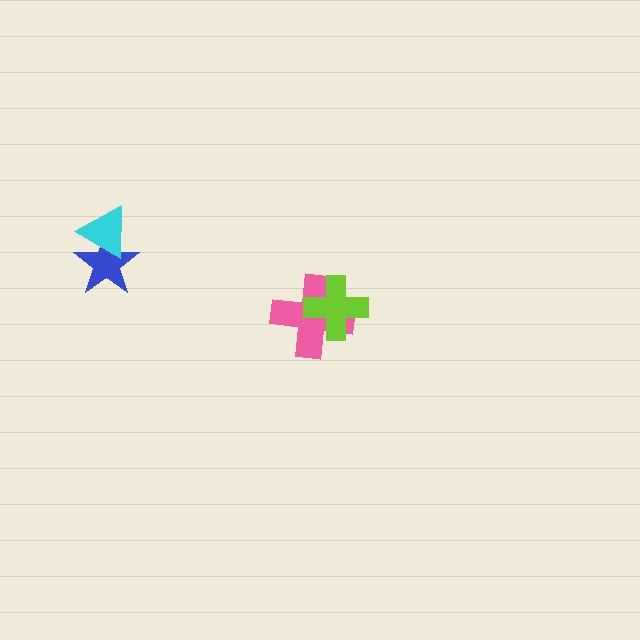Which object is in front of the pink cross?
The lime cross is in front of the pink cross.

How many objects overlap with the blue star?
1 object overlaps with the blue star.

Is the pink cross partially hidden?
Yes, it is partially covered by another shape.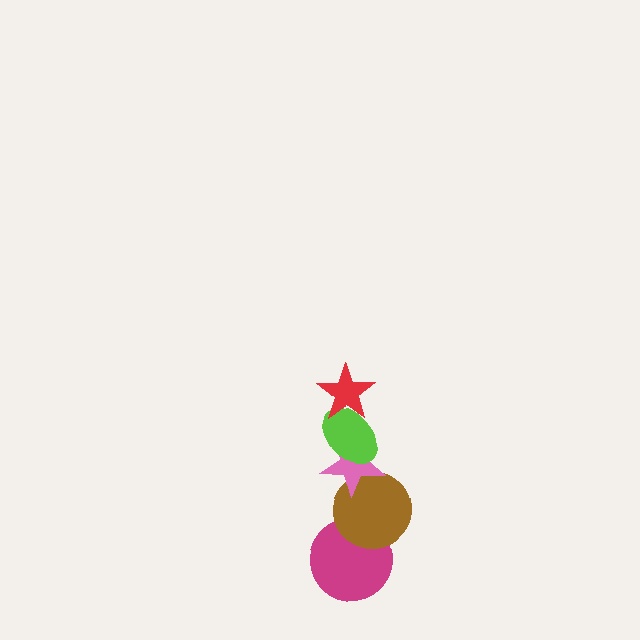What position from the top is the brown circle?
The brown circle is 4th from the top.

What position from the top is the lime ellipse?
The lime ellipse is 2nd from the top.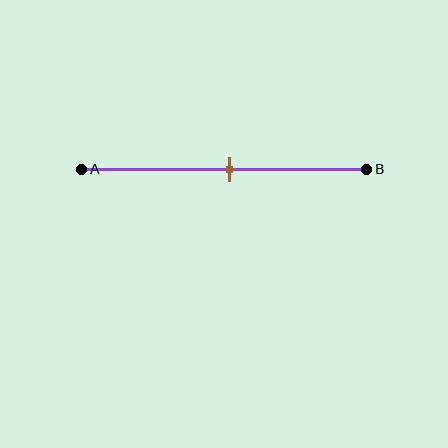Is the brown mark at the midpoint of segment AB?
Yes, the mark is approximately at the midpoint.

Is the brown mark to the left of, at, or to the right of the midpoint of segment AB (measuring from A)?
The brown mark is approximately at the midpoint of segment AB.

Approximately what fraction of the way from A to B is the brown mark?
The brown mark is approximately 50% of the way from A to B.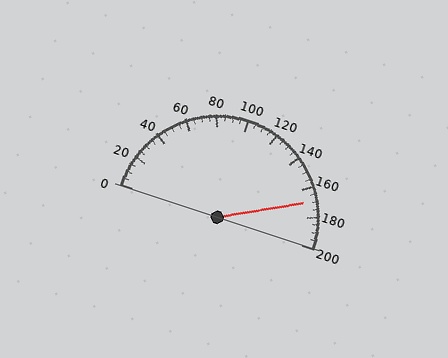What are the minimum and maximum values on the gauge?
The gauge ranges from 0 to 200.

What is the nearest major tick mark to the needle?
The nearest major tick mark is 160.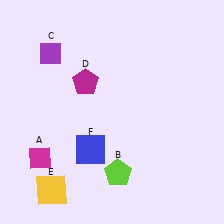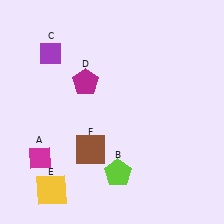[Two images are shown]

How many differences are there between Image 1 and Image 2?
There is 1 difference between the two images.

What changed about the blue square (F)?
In Image 1, F is blue. In Image 2, it changed to brown.